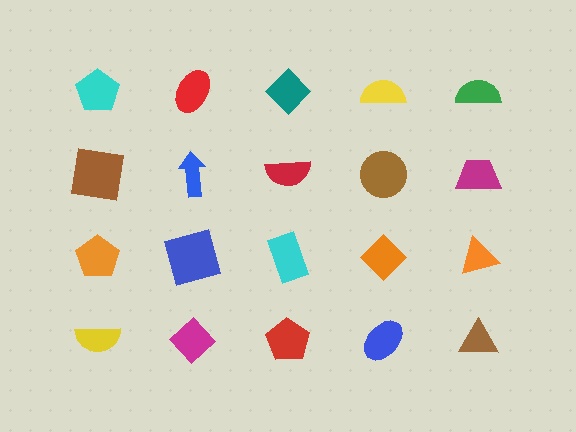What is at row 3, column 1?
An orange pentagon.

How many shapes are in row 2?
5 shapes.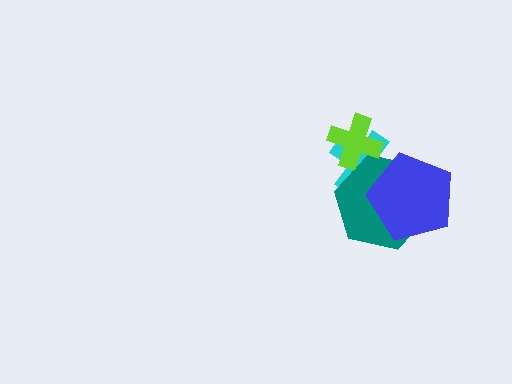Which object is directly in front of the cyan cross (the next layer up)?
The teal hexagon is directly in front of the cyan cross.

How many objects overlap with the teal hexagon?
3 objects overlap with the teal hexagon.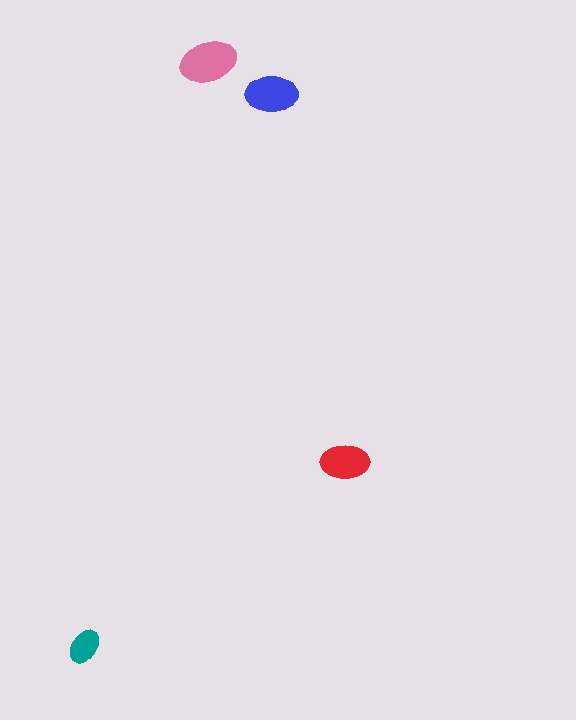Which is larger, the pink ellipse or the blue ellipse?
The pink one.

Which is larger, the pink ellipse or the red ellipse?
The pink one.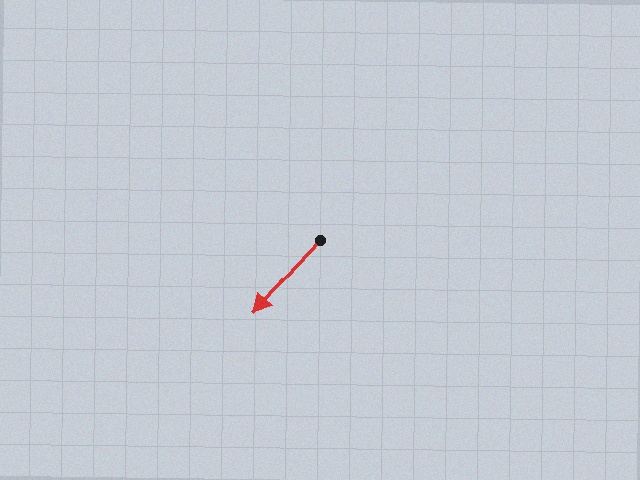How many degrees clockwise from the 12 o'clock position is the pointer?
Approximately 222 degrees.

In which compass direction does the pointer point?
Southwest.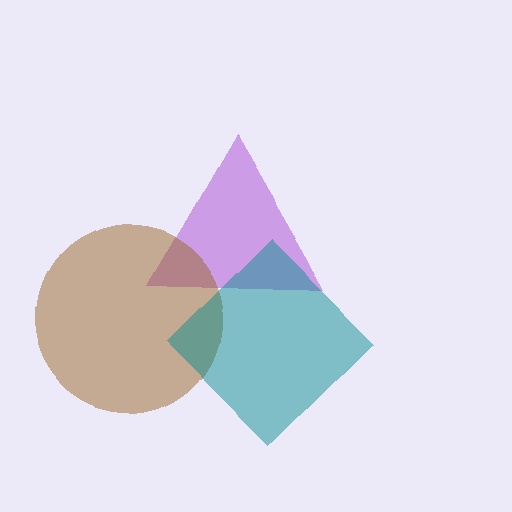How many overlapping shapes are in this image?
There are 3 overlapping shapes in the image.